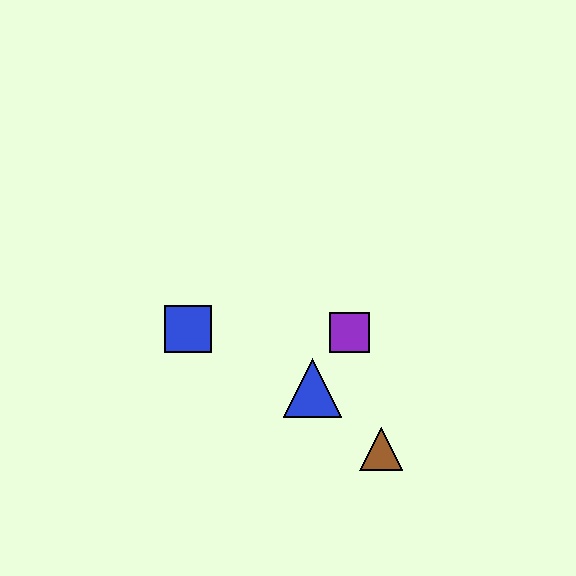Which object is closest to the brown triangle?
The blue triangle is closest to the brown triangle.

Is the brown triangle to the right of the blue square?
Yes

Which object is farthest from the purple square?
The blue square is farthest from the purple square.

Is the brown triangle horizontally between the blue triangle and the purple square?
No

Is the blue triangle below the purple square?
Yes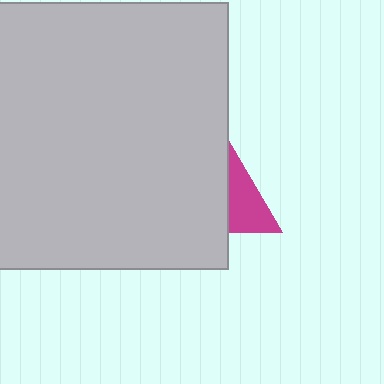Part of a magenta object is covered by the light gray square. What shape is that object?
It is a triangle.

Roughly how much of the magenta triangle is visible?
A small part of it is visible (roughly 31%).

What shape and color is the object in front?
The object in front is a light gray square.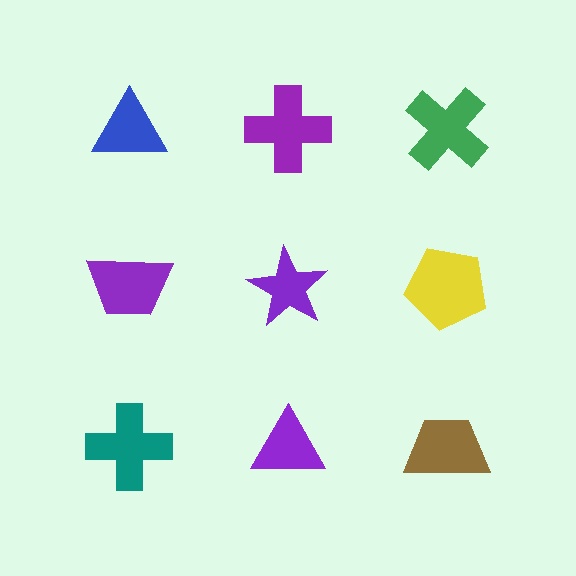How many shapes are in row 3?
3 shapes.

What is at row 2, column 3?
A yellow pentagon.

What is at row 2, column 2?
A purple star.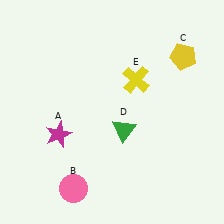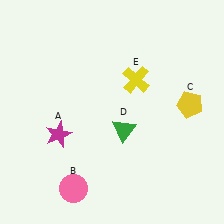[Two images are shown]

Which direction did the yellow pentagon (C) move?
The yellow pentagon (C) moved down.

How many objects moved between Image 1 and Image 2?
1 object moved between the two images.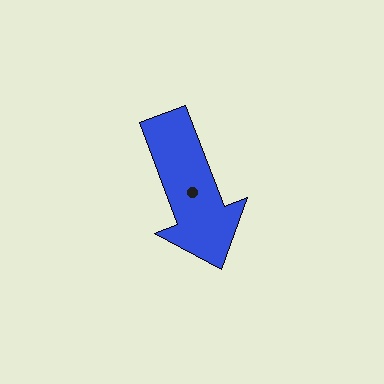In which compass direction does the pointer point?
South.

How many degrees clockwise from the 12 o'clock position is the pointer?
Approximately 159 degrees.